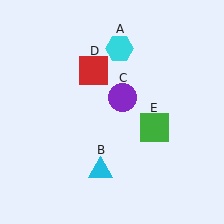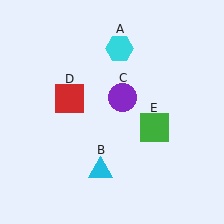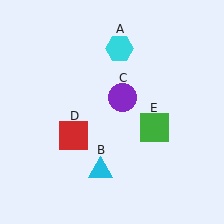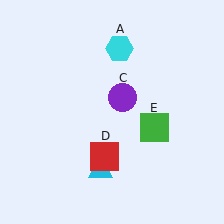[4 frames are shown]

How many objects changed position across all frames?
1 object changed position: red square (object D).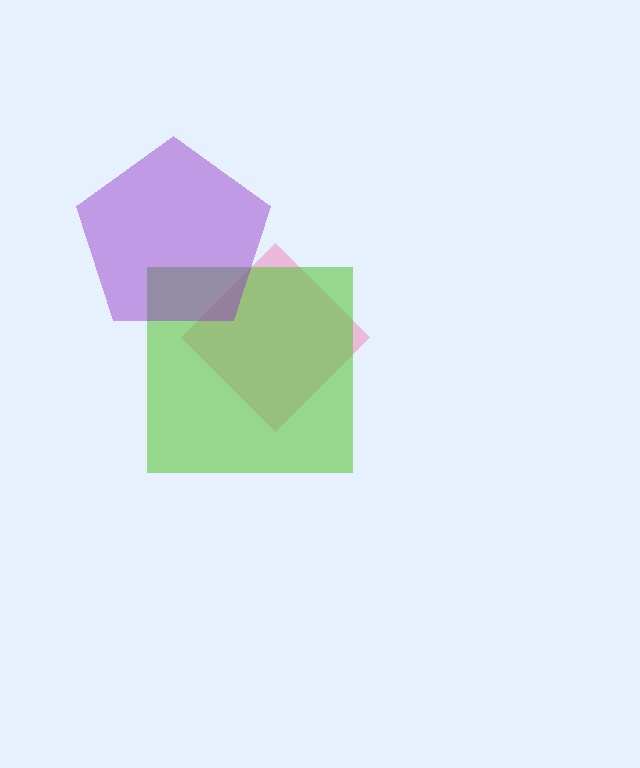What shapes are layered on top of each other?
The layered shapes are: a pink diamond, a lime square, a purple pentagon.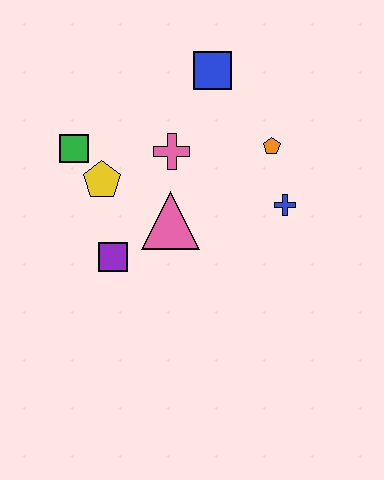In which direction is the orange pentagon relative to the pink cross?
The orange pentagon is to the right of the pink cross.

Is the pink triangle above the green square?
No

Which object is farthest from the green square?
The blue cross is farthest from the green square.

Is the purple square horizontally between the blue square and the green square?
Yes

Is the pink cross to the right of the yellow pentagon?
Yes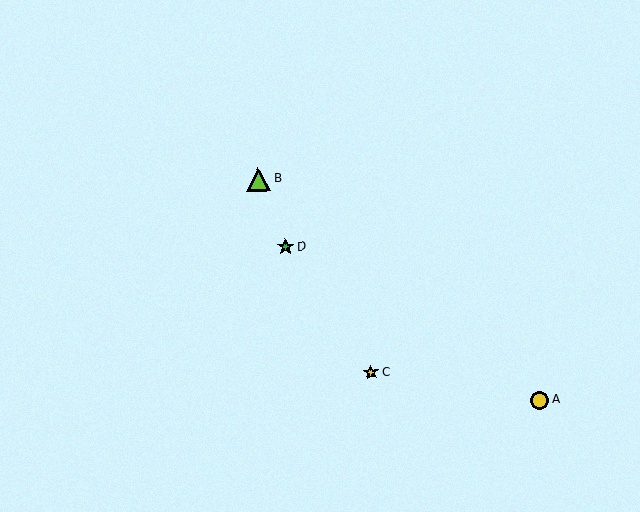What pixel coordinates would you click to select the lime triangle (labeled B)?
Click at (258, 179) to select the lime triangle B.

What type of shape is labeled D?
Shape D is a green star.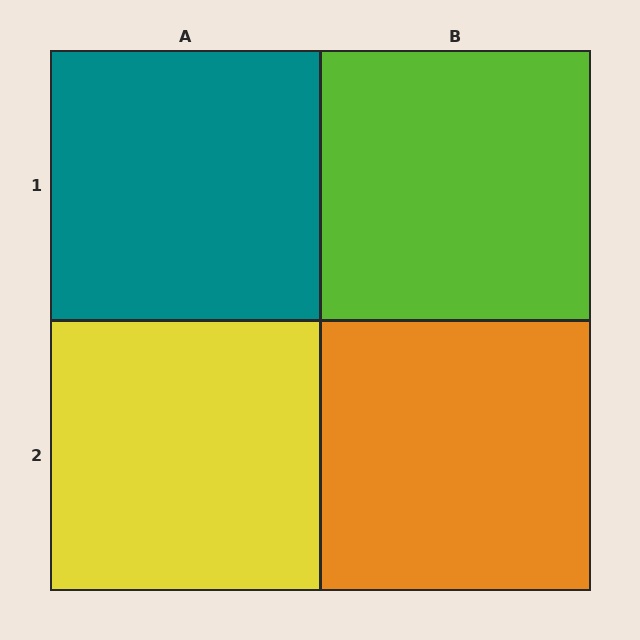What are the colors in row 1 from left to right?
Teal, lime.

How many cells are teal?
1 cell is teal.